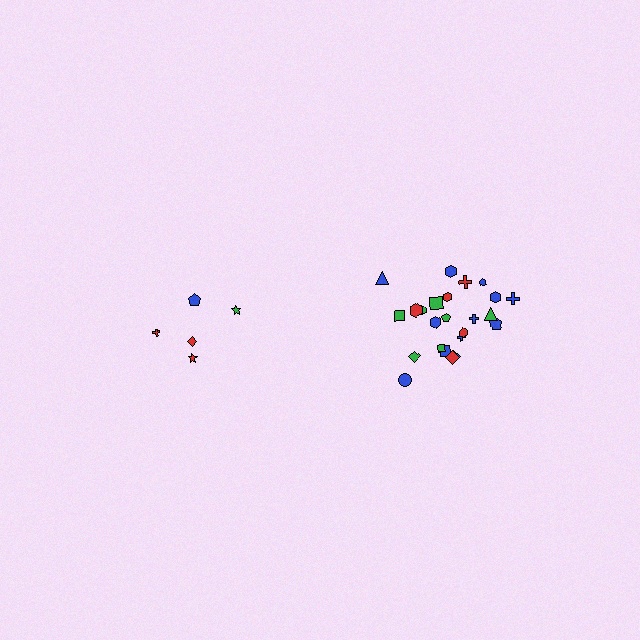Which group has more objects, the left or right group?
The right group.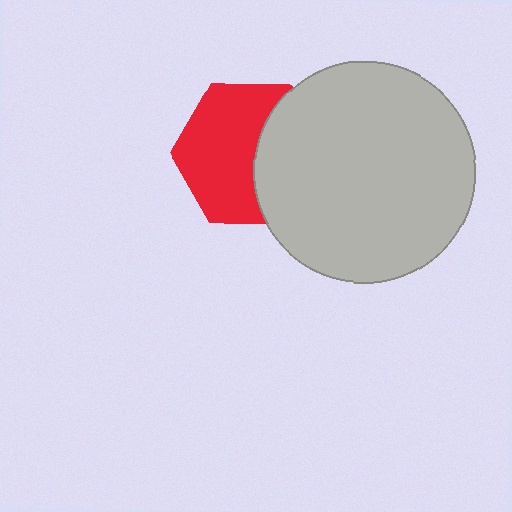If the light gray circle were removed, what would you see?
You would see the complete red hexagon.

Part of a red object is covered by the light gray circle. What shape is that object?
It is a hexagon.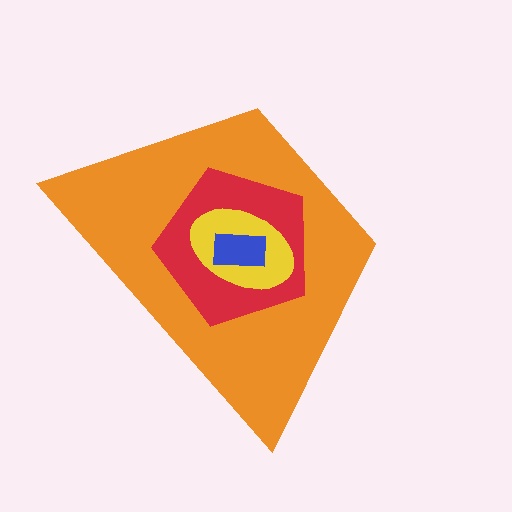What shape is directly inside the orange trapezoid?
The red pentagon.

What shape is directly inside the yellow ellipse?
The blue rectangle.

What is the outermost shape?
The orange trapezoid.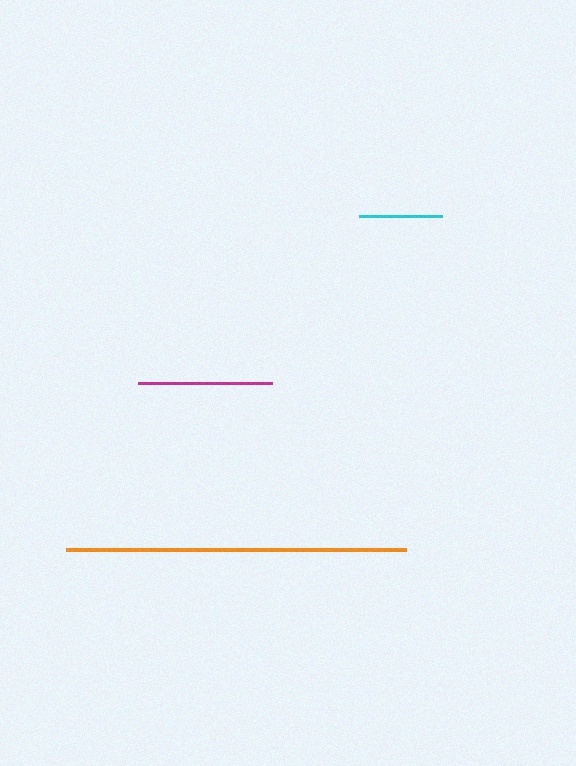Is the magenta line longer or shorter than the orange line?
The orange line is longer than the magenta line.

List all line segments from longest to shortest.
From longest to shortest: orange, magenta, cyan.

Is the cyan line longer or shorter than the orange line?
The orange line is longer than the cyan line.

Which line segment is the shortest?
The cyan line is the shortest at approximately 83 pixels.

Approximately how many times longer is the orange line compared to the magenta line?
The orange line is approximately 2.5 times the length of the magenta line.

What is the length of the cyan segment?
The cyan segment is approximately 83 pixels long.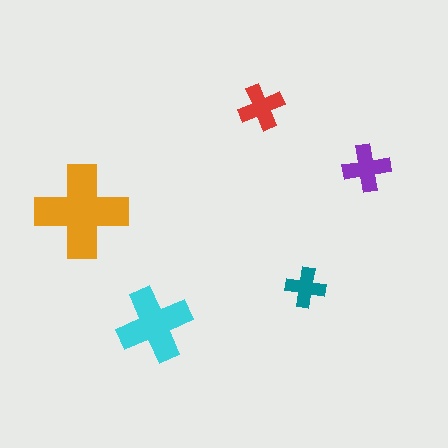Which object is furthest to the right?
The purple cross is rightmost.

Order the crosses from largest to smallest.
the orange one, the cyan one, the purple one, the red one, the teal one.